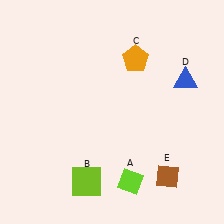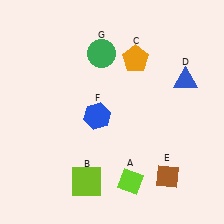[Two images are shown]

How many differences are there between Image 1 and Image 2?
There are 2 differences between the two images.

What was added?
A blue hexagon (F), a green circle (G) were added in Image 2.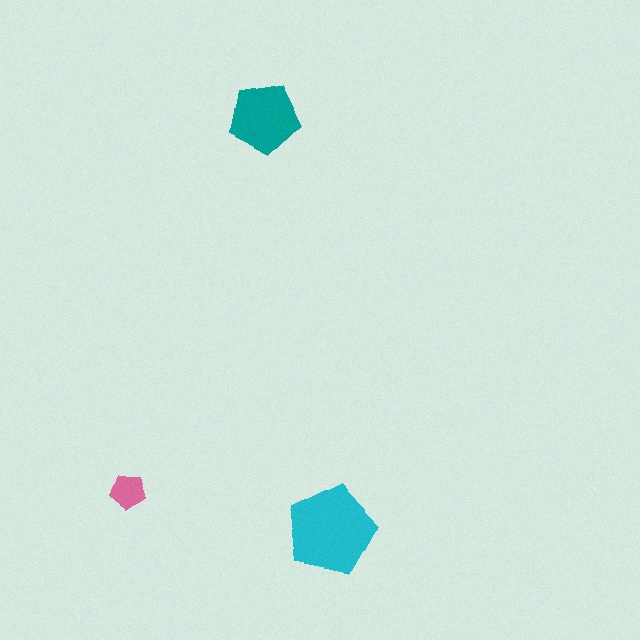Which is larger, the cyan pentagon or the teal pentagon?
The cyan one.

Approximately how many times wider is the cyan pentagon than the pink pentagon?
About 2.5 times wider.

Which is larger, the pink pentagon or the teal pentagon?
The teal one.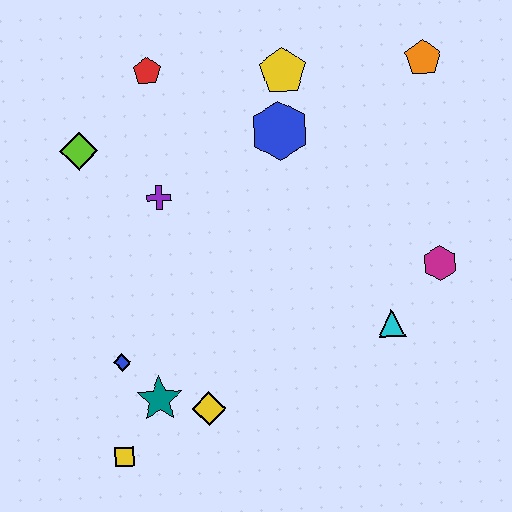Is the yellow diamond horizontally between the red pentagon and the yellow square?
No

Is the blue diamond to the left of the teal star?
Yes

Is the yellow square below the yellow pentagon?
Yes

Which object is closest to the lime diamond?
The purple cross is closest to the lime diamond.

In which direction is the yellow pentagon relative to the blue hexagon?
The yellow pentagon is above the blue hexagon.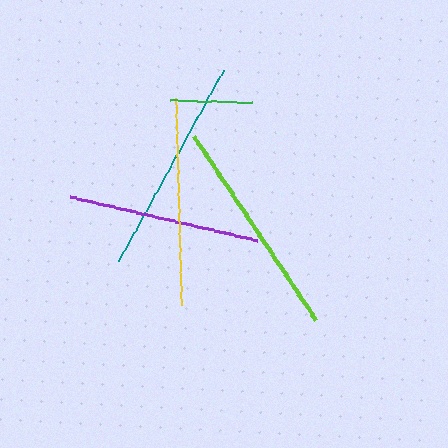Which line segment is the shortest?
The green line is the shortest at approximately 82 pixels.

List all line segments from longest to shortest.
From longest to shortest: lime, teal, yellow, purple, green.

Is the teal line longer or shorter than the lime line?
The lime line is longer than the teal line.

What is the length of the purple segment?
The purple segment is approximately 193 pixels long.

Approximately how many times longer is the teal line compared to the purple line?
The teal line is approximately 1.1 times the length of the purple line.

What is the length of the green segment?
The green segment is approximately 82 pixels long.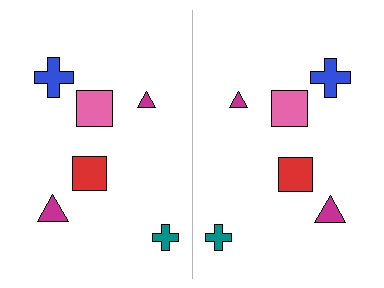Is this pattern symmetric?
Yes, this pattern has bilateral (reflection) symmetry.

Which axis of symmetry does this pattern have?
The pattern has a vertical axis of symmetry running through the center of the image.